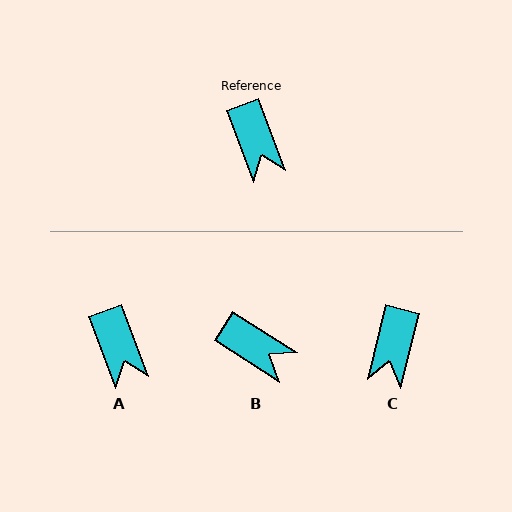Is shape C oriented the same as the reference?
No, it is off by about 34 degrees.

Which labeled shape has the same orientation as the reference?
A.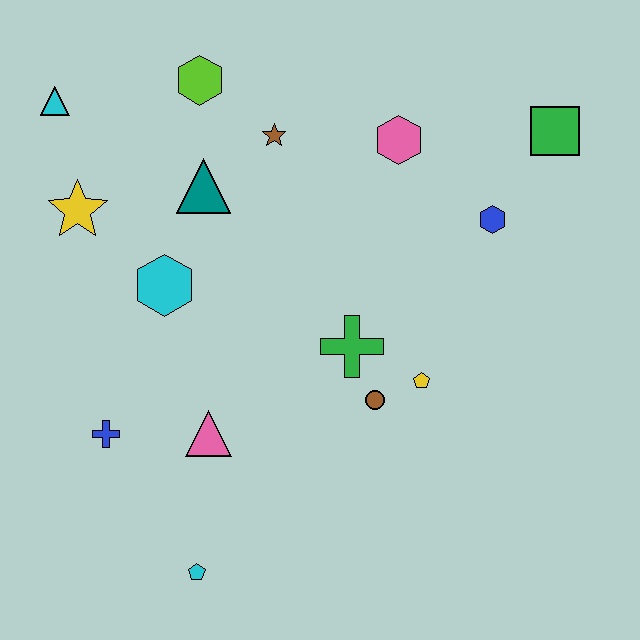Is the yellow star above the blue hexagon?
Yes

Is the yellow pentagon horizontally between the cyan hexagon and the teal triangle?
No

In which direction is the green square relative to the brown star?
The green square is to the right of the brown star.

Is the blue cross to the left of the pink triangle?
Yes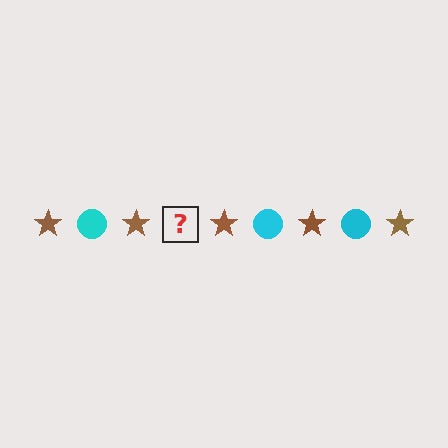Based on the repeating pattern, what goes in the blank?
The blank should be a cyan circle.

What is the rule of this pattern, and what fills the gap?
The rule is that the pattern alternates between brown star and cyan circle. The gap should be filled with a cyan circle.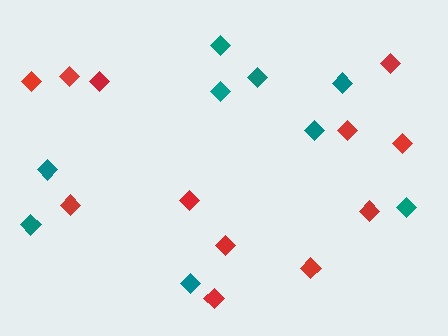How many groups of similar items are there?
There are 2 groups: one group of red diamonds (12) and one group of teal diamonds (9).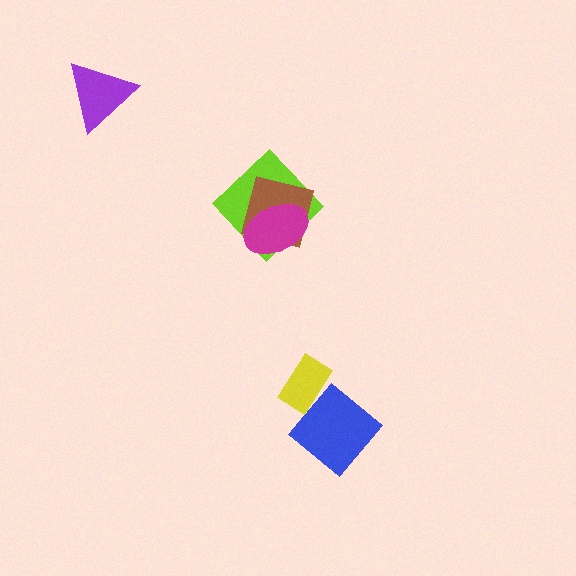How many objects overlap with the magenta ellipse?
2 objects overlap with the magenta ellipse.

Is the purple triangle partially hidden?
No, no other shape covers it.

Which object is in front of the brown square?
The magenta ellipse is in front of the brown square.